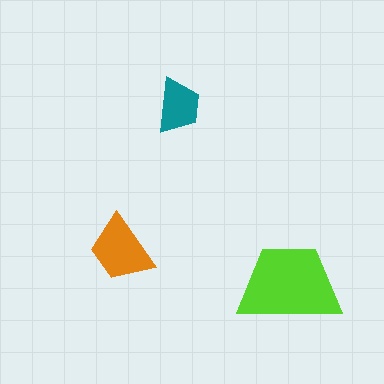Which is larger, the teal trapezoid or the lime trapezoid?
The lime one.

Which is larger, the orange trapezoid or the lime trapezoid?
The lime one.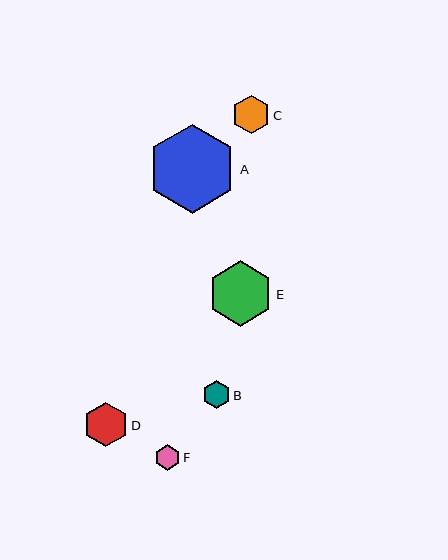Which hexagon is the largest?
Hexagon A is the largest with a size of approximately 89 pixels.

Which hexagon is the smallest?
Hexagon F is the smallest with a size of approximately 25 pixels.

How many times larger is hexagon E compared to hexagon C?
Hexagon E is approximately 1.7 times the size of hexagon C.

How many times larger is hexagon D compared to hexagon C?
Hexagon D is approximately 1.1 times the size of hexagon C.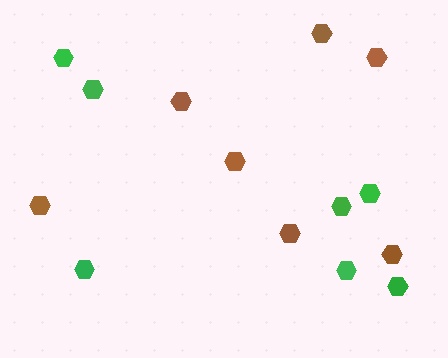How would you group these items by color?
There are 2 groups: one group of brown hexagons (7) and one group of green hexagons (7).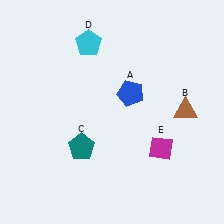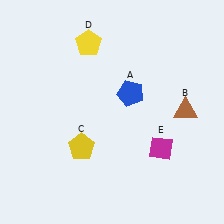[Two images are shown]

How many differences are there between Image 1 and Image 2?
There are 2 differences between the two images.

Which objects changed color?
C changed from teal to yellow. D changed from cyan to yellow.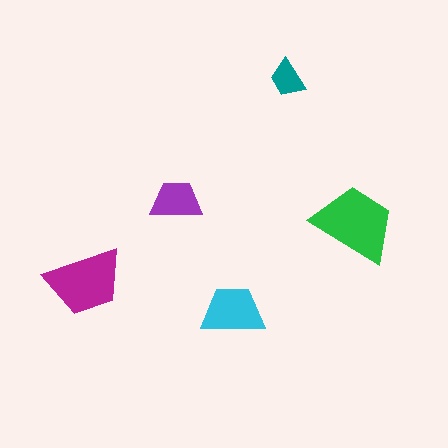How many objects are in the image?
There are 5 objects in the image.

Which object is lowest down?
The cyan trapezoid is bottommost.